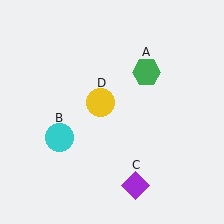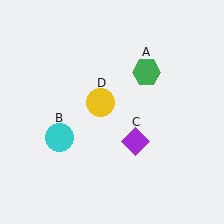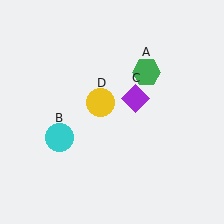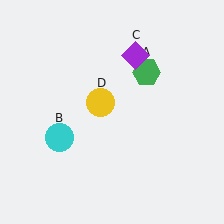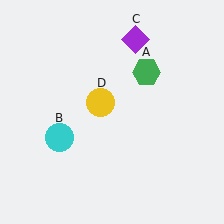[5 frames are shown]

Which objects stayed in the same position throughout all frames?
Green hexagon (object A) and cyan circle (object B) and yellow circle (object D) remained stationary.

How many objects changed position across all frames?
1 object changed position: purple diamond (object C).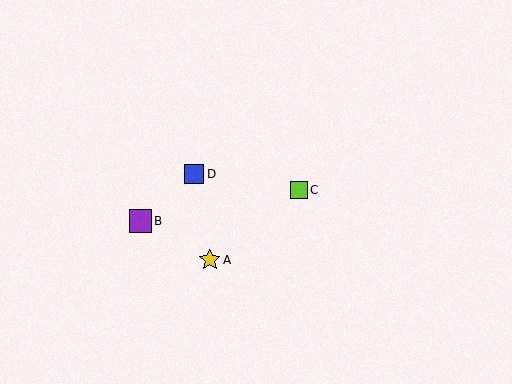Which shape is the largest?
The purple square (labeled B) is the largest.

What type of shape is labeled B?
Shape B is a purple square.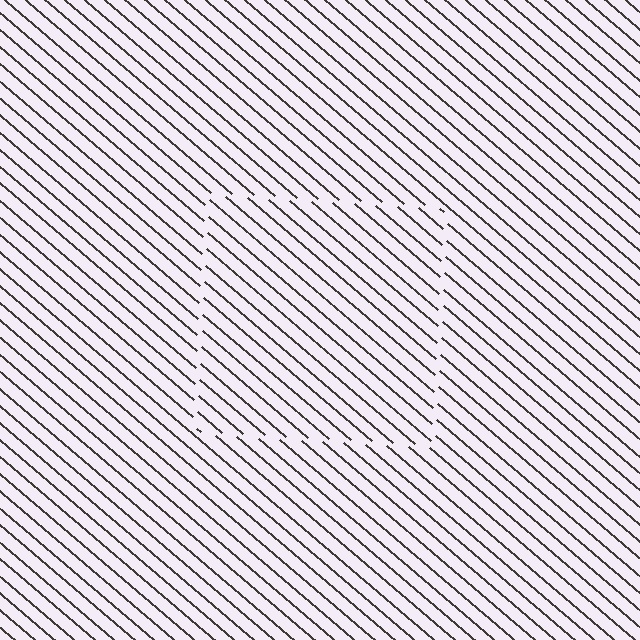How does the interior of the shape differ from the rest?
The interior of the shape contains the same grating, shifted by half a period — the contour is defined by the phase discontinuity where line-ends from the inner and outer gratings abut.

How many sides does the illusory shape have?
4 sides — the line-ends trace a square.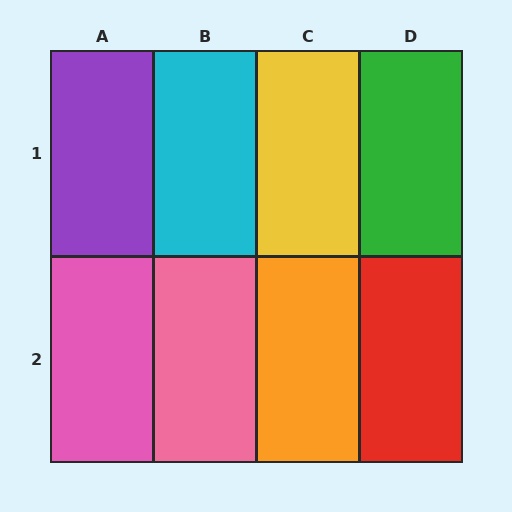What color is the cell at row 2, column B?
Pink.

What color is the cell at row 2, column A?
Pink.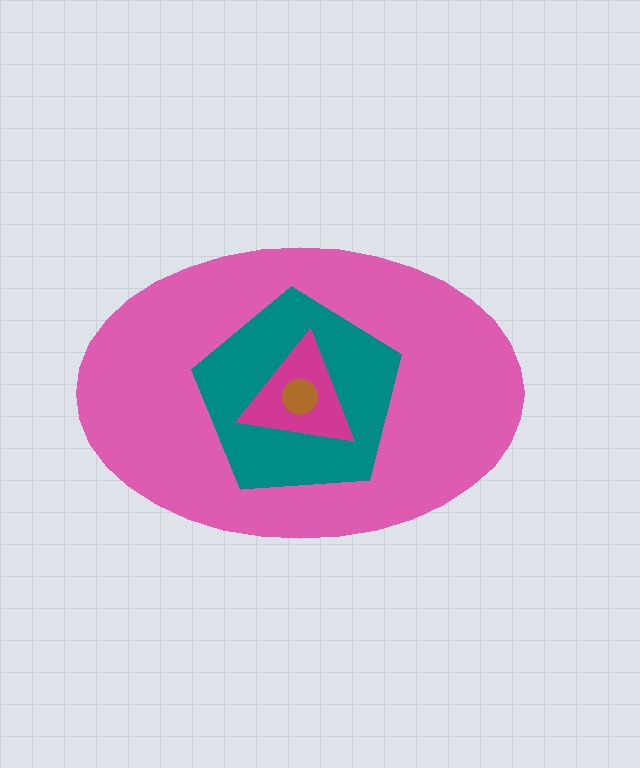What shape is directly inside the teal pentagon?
The magenta triangle.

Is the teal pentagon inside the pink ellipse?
Yes.